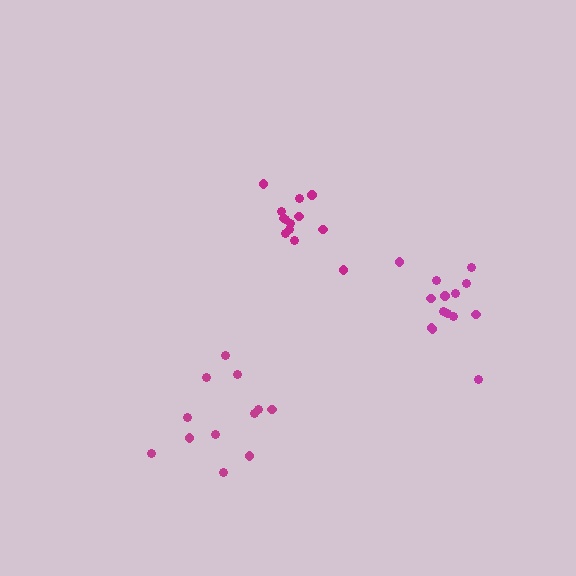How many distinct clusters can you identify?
There are 3 distinct clusters.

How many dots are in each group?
Group 1: 13 dots, Group 2: 14 dots, Group 3: 12 dots (39 total).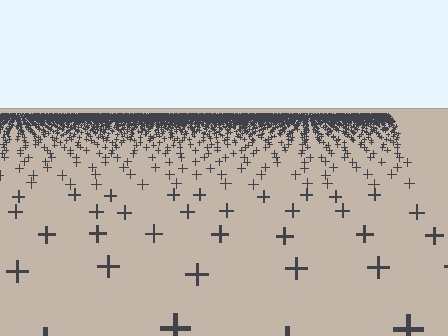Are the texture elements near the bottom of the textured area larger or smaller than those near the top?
Larger. Near the bottom, elements are closer to the viewer and appear at a bigger on-screen size.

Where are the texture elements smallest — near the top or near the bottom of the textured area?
Near the top.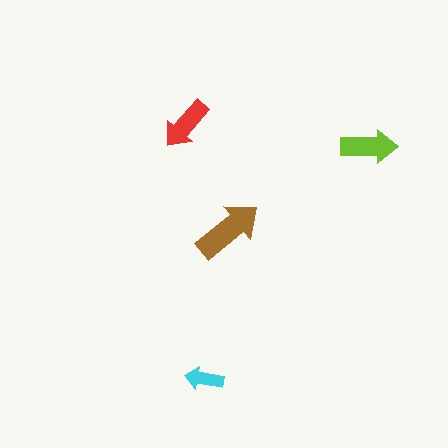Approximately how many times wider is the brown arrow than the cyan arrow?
About 2 times wider.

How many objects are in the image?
There are 4 objects in the image.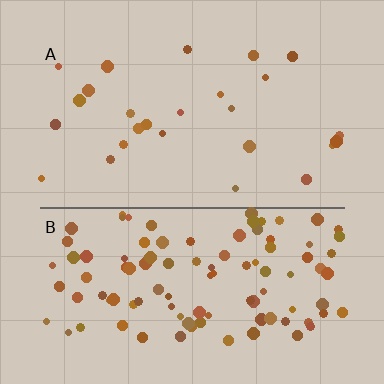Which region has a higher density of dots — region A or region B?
B (the bottom).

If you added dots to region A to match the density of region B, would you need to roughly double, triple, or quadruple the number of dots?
Approximately quadruple.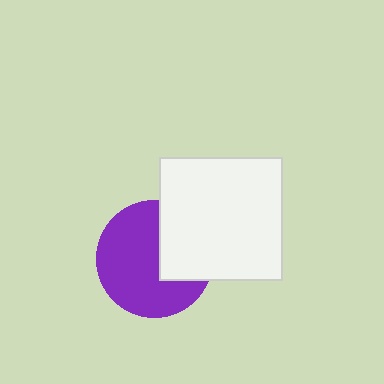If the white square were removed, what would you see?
You would see the complete purple circle.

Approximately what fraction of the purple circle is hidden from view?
Roughly 33% of the purple circle is hidden behind the white square.